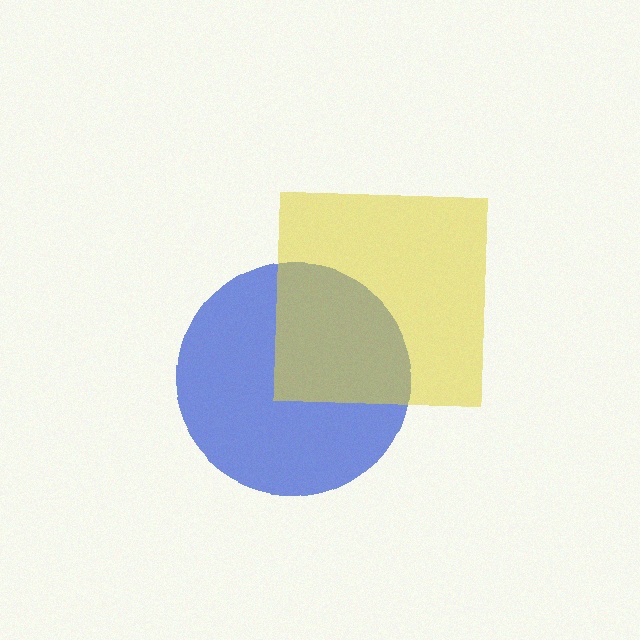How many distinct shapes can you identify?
There are 2 distinct shapes: a blue circle, a yellow square.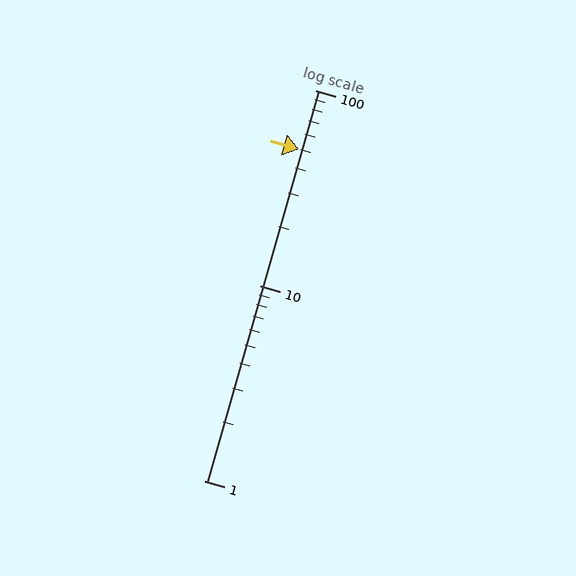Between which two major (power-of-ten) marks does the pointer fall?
The pointer is between 10 and 100.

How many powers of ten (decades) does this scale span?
The scale spans 2 decades, from 1 to 100.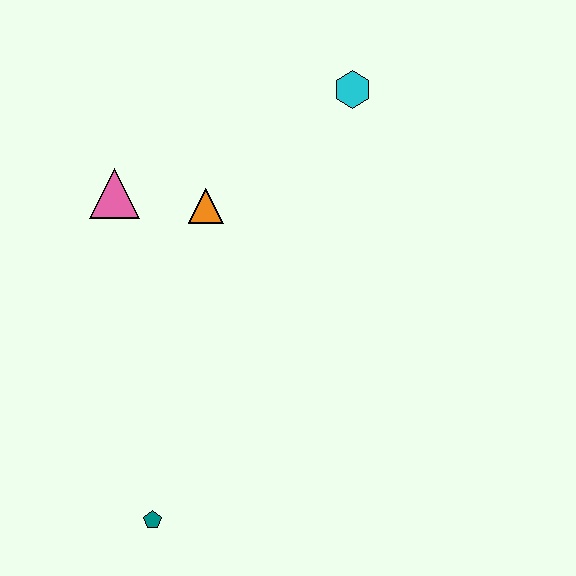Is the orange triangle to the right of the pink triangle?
Yes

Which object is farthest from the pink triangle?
The teal pentagon is farthest from the pink triangle.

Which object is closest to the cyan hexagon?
The orange triangle is closest to the cyan hexagon.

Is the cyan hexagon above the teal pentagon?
Yes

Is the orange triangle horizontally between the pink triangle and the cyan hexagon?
Yes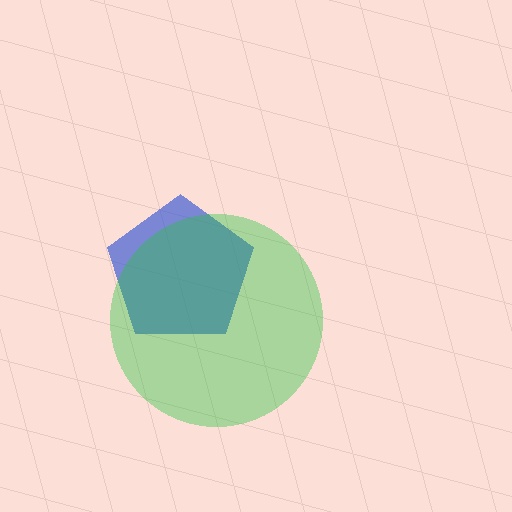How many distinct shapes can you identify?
There are 2 distinct shapes: a blue pentagon, a green circle.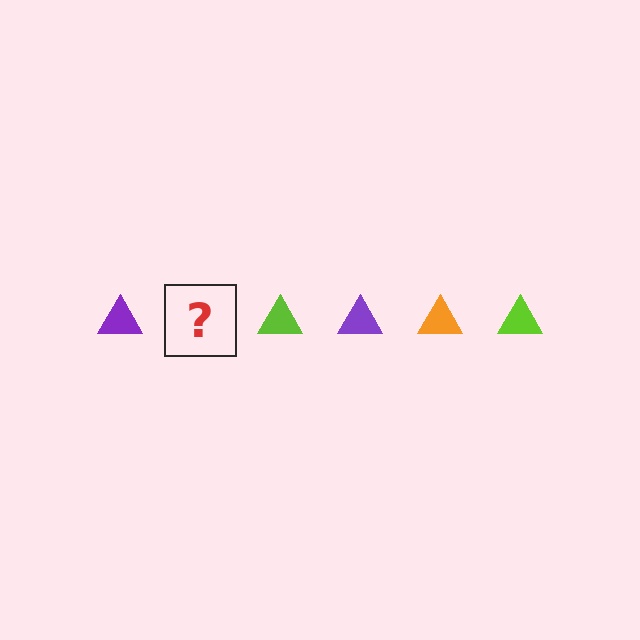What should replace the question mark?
The question mark should be replaced with an orange triangle.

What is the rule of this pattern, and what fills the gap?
The rule is that the pattern cycles through purple, orange, lime triangles. The gap should be filled with an orange triangle.